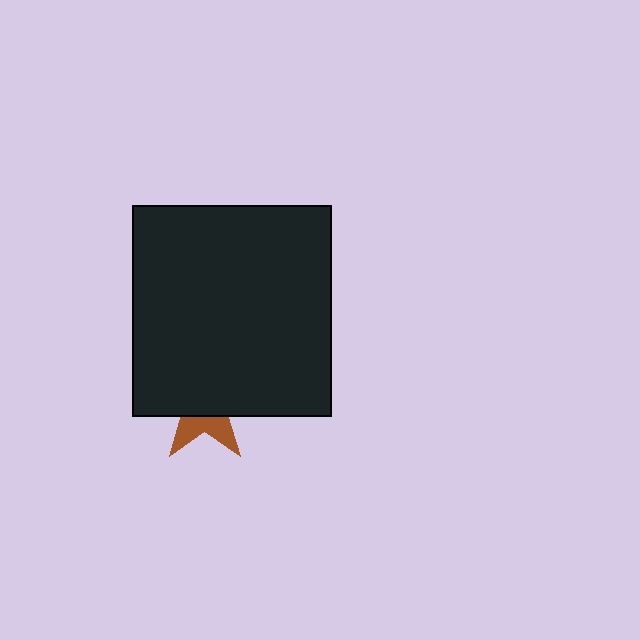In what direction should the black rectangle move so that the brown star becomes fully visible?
The black rectangle should move up. That is the shortest direction to clear the overlap and leave the brown star fully visible.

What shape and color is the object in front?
The object in front is a black rectangle.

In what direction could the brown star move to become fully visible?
The brown star could move down. That would shift it out from behind the black rectangle entirely.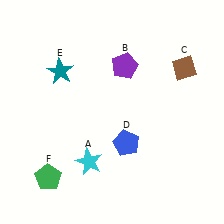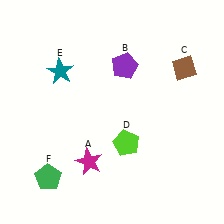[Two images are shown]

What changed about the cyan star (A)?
In Image 1, A is cyan. In Image 2, it changed to magenta.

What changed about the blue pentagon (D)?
In Image 1, D is blue. In Image 2, it changed to lime.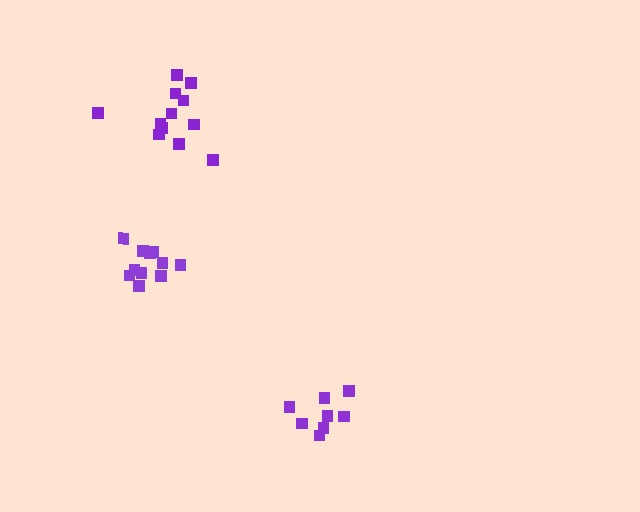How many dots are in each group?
Group 1: 8 dots, Group 2: 11 dots, Group 3: 12 dots (31 total).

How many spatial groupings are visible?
There are 3 spatial groupings.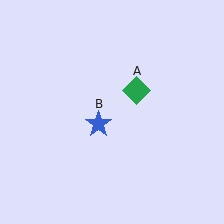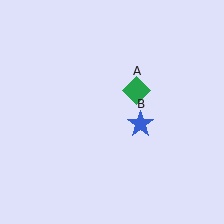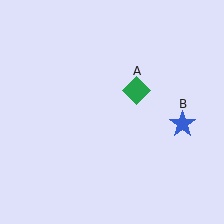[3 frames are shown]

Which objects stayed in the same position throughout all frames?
Green diamond (object A) remained stationary.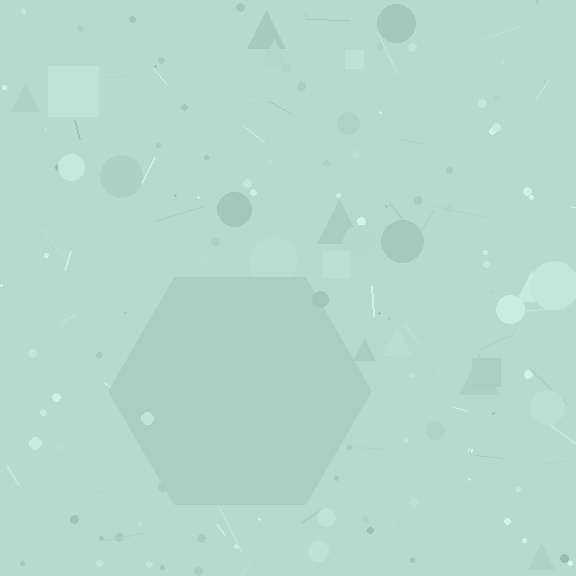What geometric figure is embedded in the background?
A hexagon is embedded in the background.